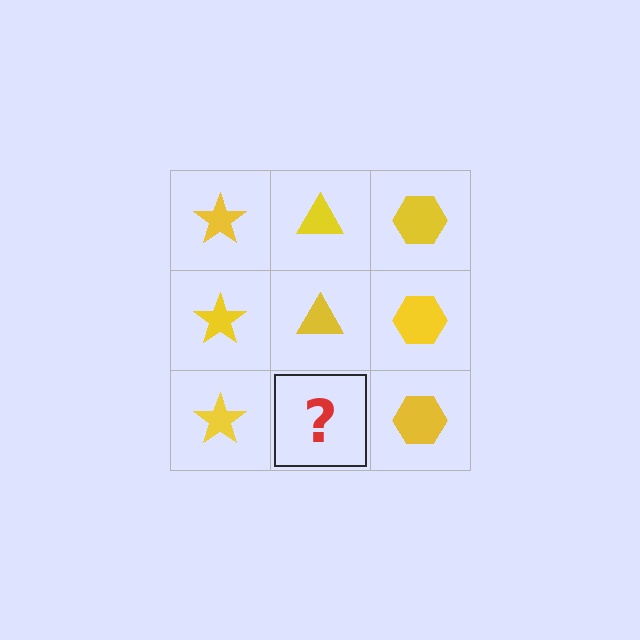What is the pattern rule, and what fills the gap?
The rule is that each column has a consistent shape. The gap should be filled with a yellow triangle.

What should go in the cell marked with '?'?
The missing cell should contain a yellow triangle.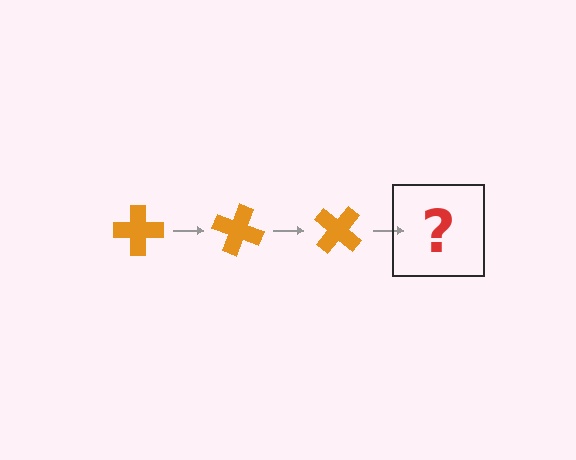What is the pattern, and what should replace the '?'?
The pattern is that the cross rotates 20 degrees each step. The '?' should be an orange cross rotated 60 degrees.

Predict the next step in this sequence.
The next step is an orange cross rotated 60 degrees.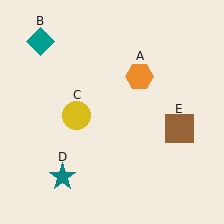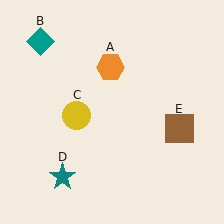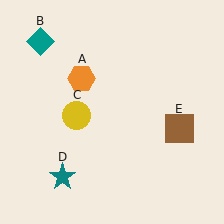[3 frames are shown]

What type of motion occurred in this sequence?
The orange hexagon (object A) rotated counterclockwise around the center of the scene.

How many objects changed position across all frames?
1 object changed position: orange hexagon (object A).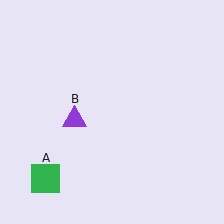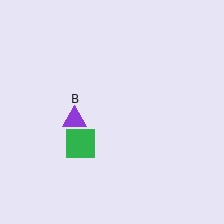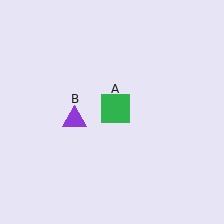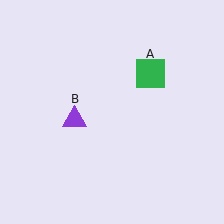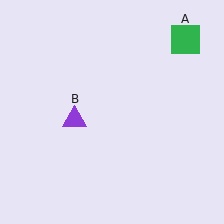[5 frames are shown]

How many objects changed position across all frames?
1 object changed position: green square (object A).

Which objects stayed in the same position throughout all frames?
Purple triangle (object B) remained stationary.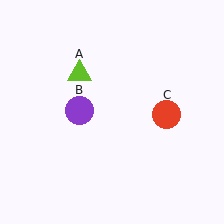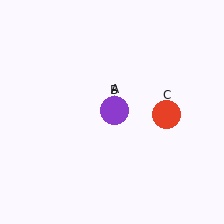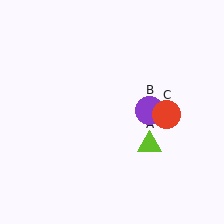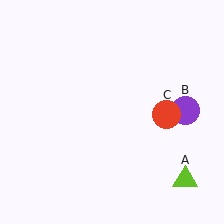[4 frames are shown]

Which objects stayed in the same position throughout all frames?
Red circle (object C) remained stationary.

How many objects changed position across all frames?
2 objects changed position: lime triangle (object A), purple circle (object B).